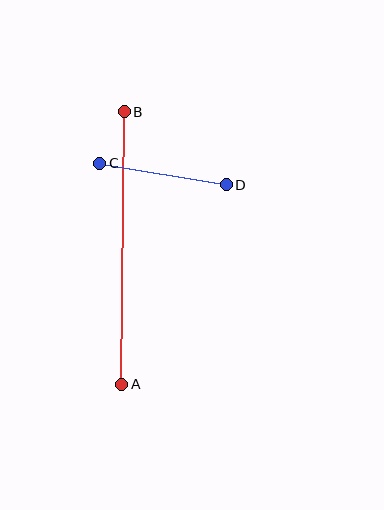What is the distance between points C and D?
The distance is approximately 128 pixels.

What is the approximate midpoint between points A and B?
The midpoint is at approximately (123, 248) pixels.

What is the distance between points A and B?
The distance is approximately 272 pixels.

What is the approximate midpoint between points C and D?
The midpoint is at approximately (163, 174) pixels.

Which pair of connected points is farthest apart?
Points A and B are farthest apart.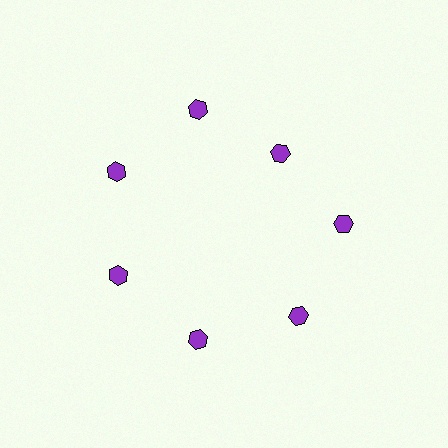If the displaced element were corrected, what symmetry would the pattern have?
It would have 7-fold rotational symmetry — the pattern would map onto itself every 51 degrees.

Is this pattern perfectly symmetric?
No. The 7 purple hexagons are arranged in a ring, but one element near the 1 o'clock position is pulled inward toward the center, breaking the 7-fold rotational symmetry.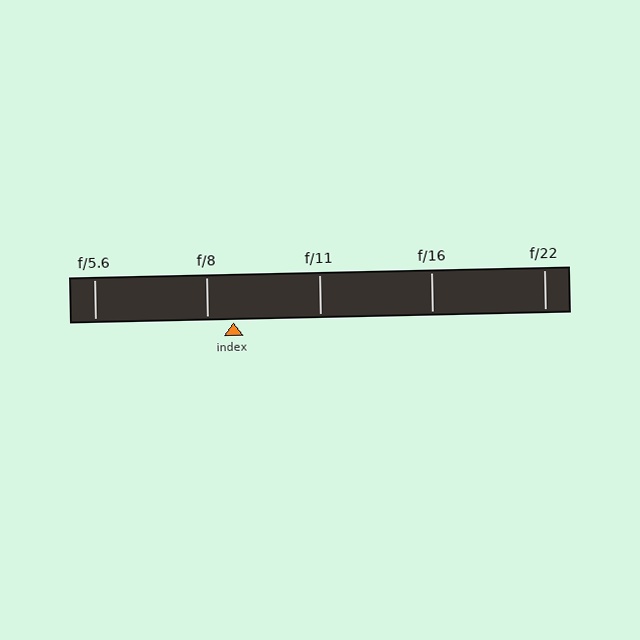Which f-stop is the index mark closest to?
The index mark is closest to f/8.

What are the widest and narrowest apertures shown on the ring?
The widest aperture shown is f/5.6 and the narrowest is f/22.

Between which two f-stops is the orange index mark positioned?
The index mark is between f/8 and f/11.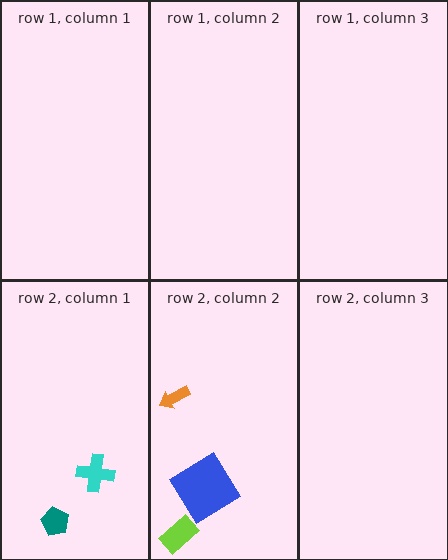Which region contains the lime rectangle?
The row 2, column 2 region.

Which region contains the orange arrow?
The row 2, column 2 region.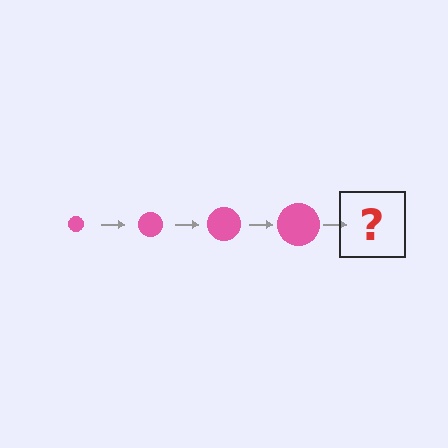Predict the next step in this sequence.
The next step is a pink circle, larger than the previous one.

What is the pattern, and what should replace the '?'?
The pattern is that the circle gets progressively larger each step. The '?' should be a pink circle, larger than the previous one.